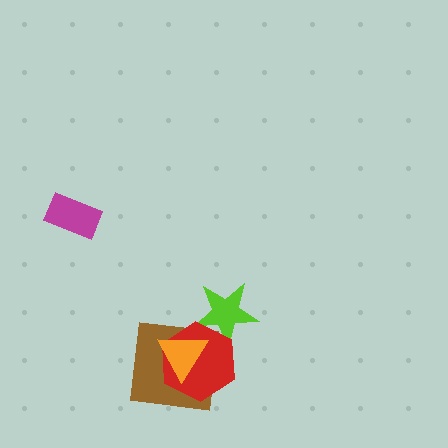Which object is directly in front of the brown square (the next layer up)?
The red hexagon is directly in front of the brown square.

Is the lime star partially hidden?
Yes, it is partially covered by another shape.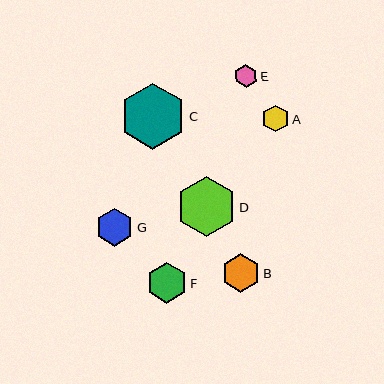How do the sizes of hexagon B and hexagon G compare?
Hexagon B and hexagon G are approximately the same size.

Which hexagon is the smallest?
Hexagon E is the smallest with a size of approximately 23 pixels.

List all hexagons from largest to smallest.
From largest to smallest: C, D, F, B, G, A, E.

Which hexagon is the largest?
Hexagon C is the largest with a size of approximately 66 pixels.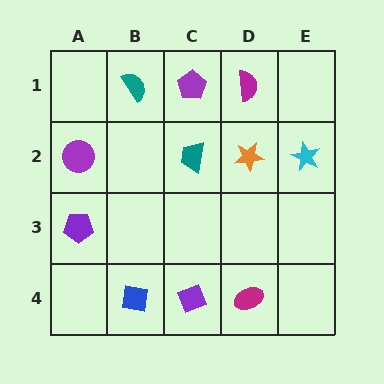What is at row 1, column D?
A magenta semicircle.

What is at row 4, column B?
A blue square.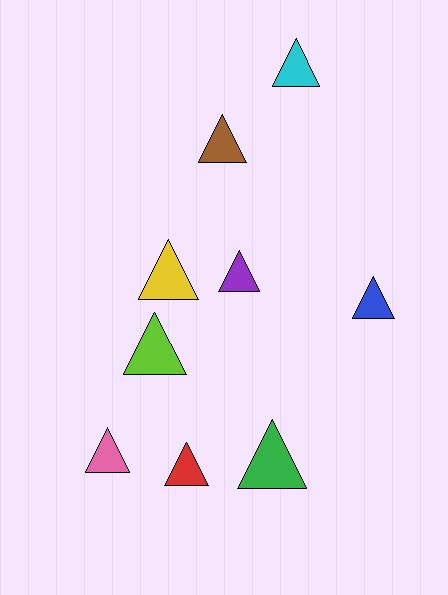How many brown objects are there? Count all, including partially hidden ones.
There is 1 brown object.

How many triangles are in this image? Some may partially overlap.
There are 9 triangles.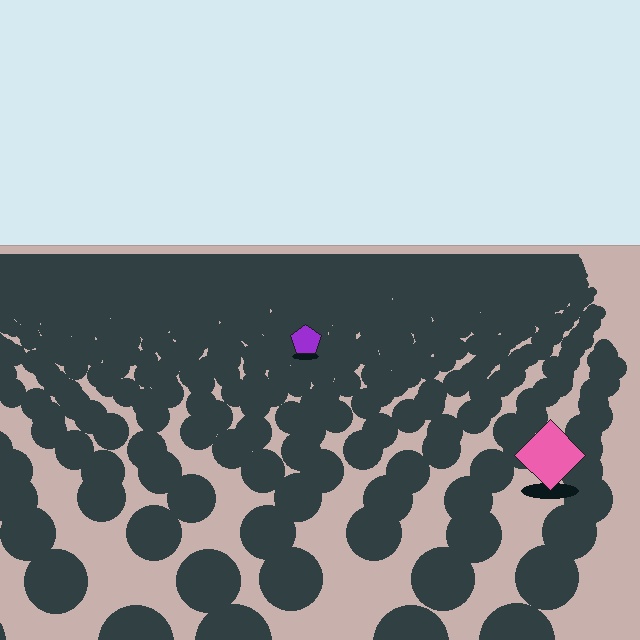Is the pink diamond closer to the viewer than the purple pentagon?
Yes. The pink diamond is closer — you can tell from the texture gradient: the ground texture is coarser near it.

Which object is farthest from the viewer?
The purple pentagon is farthest from the viewer. It appears smaller and the ground texture around it is denser.